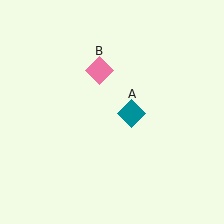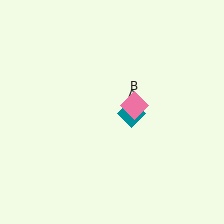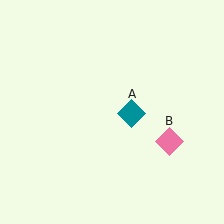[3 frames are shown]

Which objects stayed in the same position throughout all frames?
Teal diamond (object A) remained stationary.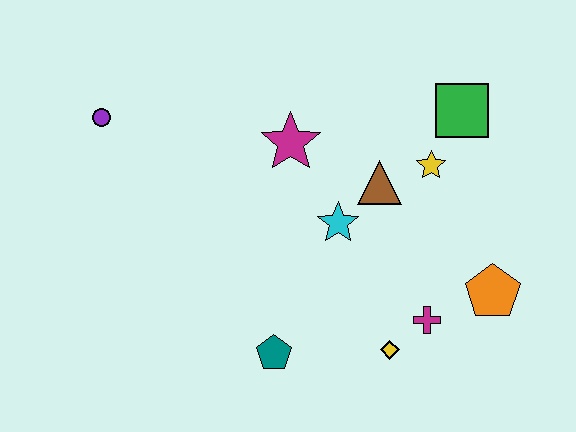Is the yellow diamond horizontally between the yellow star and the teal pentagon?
Yes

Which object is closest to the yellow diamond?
The magenta cross is closest to the yellow diamond.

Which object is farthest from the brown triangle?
The purple circle is farthest from the brown triangle.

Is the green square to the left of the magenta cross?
No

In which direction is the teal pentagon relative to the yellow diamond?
The teal pentagon is to the left of the yellow diamond.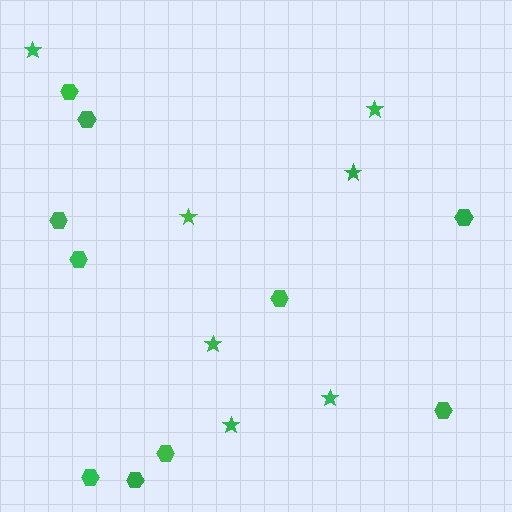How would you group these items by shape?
There are 2 groups: one group of stars (7) and one group of hexagons (10).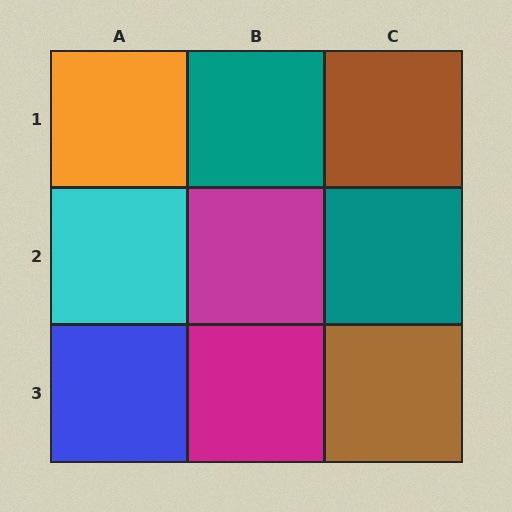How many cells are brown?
2 cells are brown.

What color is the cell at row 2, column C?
Teal.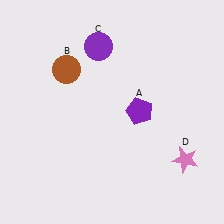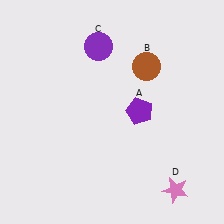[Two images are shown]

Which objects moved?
The objects that moved are: the brown circle (B), the pink star (D).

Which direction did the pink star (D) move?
The pink star (D) moved down.